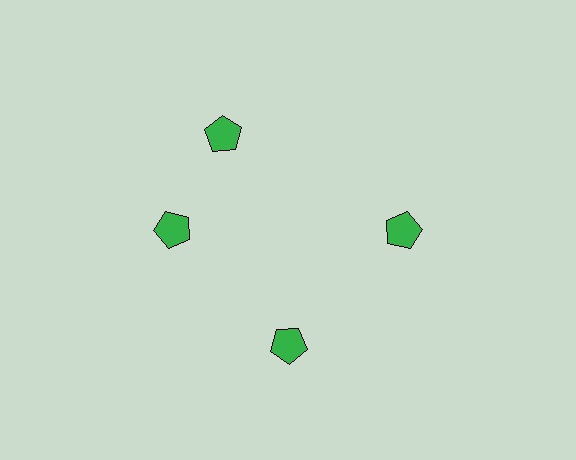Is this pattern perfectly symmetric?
No. The 4 green pentagons are arranged in a ring, but one element near the 12 o'clock position is rotated out of alignment along the ring, breaking the 4-fold rotational symmetry.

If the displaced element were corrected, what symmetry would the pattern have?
It would have 4-fold rotational symmetry — the pattern would map onto itself every 90 degrees.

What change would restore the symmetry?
The symmetry would be restored by rotating it back into even spacing with its neighbors so that all 4 pentagons sit at equal angles and equal distance from the center.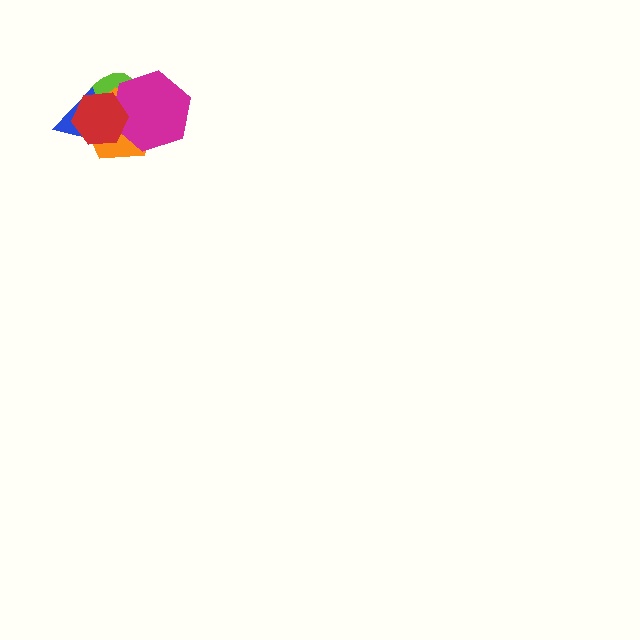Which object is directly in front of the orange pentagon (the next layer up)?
The magenta hexagon is directly in front of the orange pentagon.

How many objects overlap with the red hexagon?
4 objects overlap with the red hexagon.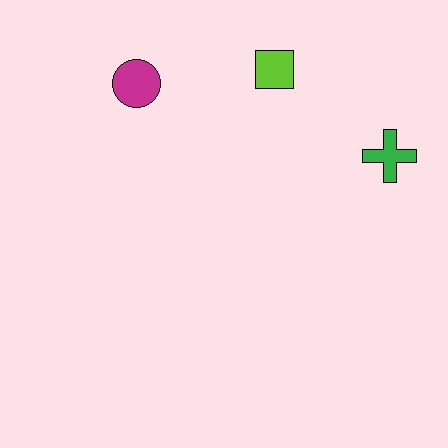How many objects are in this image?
There are 3 objects.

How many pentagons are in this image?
There are no pentagons.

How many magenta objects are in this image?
There is 1 magenta object.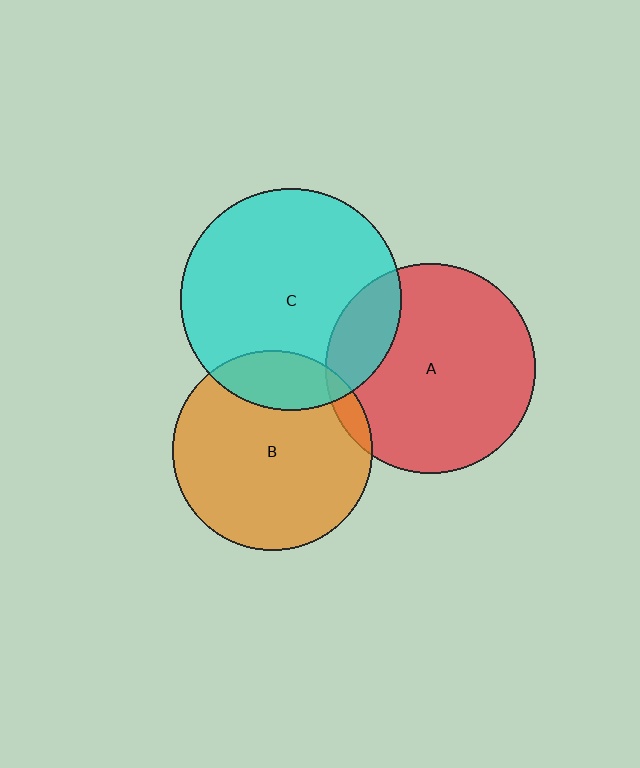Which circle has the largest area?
Circle C (cyan).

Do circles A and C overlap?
Yes.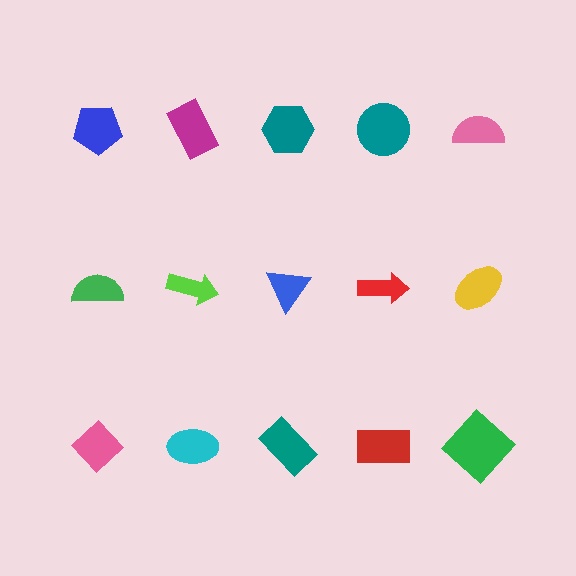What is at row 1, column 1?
A blue pentagon.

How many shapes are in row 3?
5 shapes.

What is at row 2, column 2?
A lime arrow.